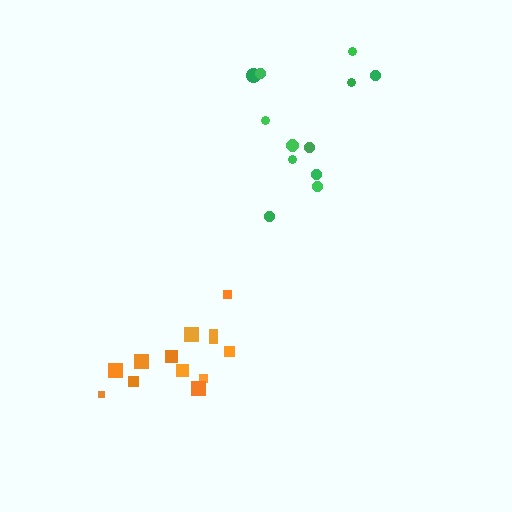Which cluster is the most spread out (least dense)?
Green.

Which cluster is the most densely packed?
Orange.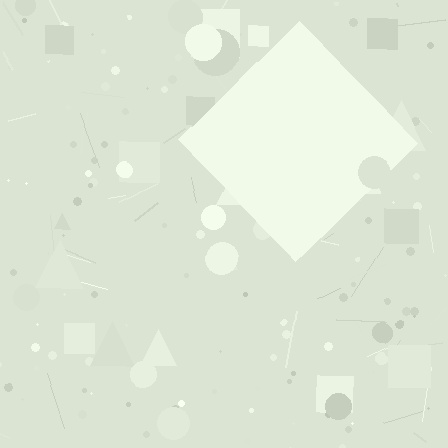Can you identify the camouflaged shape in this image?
The camouflaged shape is a diamond.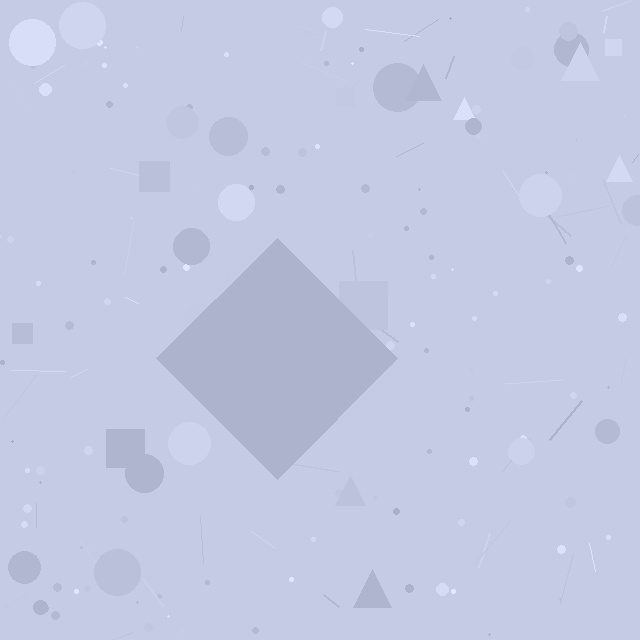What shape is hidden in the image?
A diamond is hidden in the image.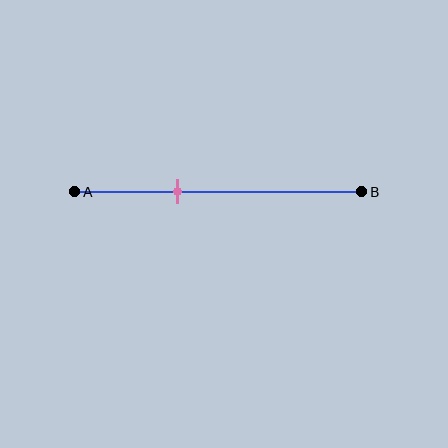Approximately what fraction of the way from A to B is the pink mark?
The pink mark is approximately 35% of the way from A to B.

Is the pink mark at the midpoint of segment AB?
No, the mark is at about 35% from A, not at the 50% midpoint.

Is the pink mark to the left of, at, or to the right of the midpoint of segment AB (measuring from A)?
The pink mark is to the left of the midpoint of segment AB.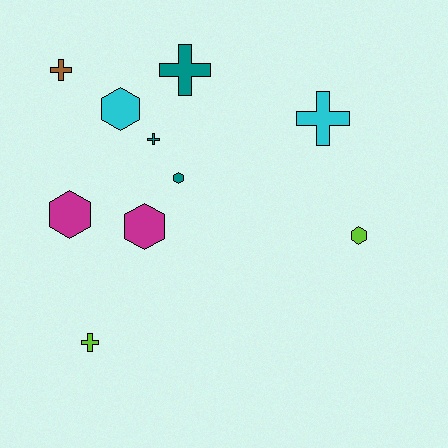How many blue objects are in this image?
There are no blue objects.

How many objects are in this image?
There are 10 objects.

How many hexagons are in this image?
There are 5 hexagons.